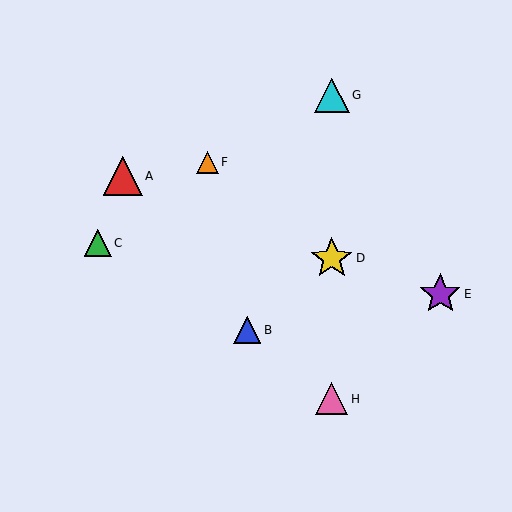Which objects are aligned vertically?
Objects D, G, H are aligned vertically.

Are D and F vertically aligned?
No, D is at x≈332 and F is at x≈207.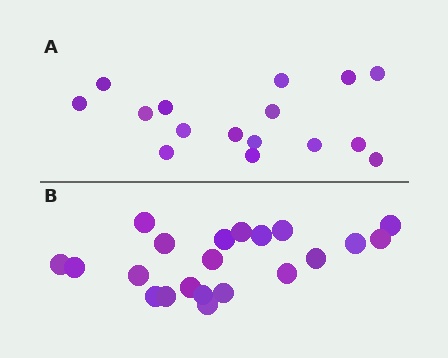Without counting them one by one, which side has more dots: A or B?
Region B (the bottom region) has more dots.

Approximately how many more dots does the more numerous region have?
Region B has about 5 more dots than region A.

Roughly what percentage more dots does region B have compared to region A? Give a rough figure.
About 30% more.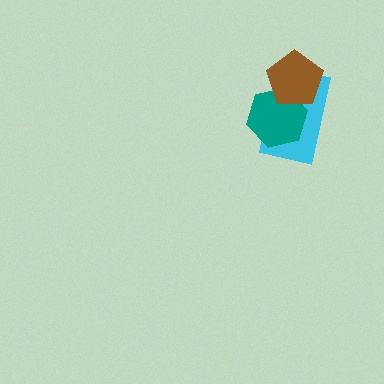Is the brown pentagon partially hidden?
No, no other shape covers it.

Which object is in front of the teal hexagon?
The brown pentagon is in front of the teal hexagon.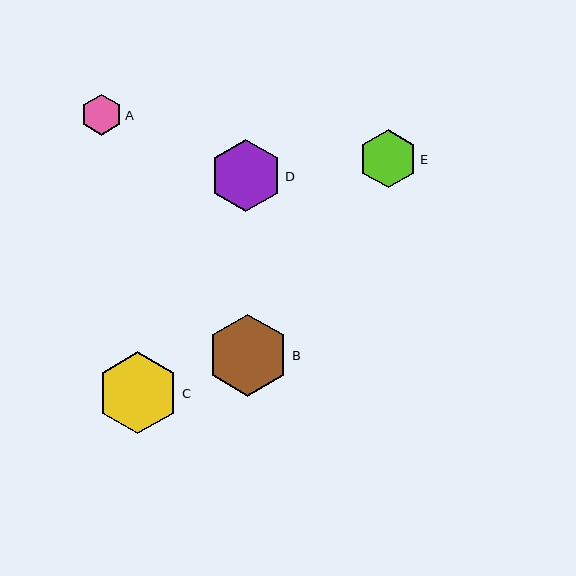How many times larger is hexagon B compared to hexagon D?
Hexagon B is approximately 1.1 times the size of hexagon D.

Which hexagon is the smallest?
Hexagon A is the smallest with a size of approximately 41 pixels.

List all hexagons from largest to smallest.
From largest to smallest: C, B, D, E, A.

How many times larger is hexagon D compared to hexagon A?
Hexagon D is approximately 1.8 times the size of hexagon A.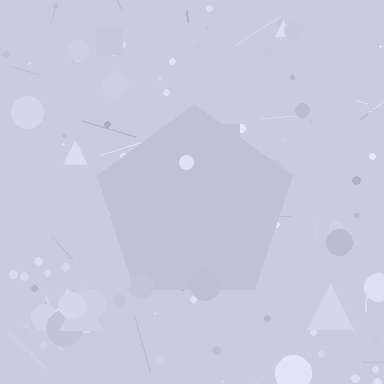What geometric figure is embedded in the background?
A pentagon is embedded in the background.